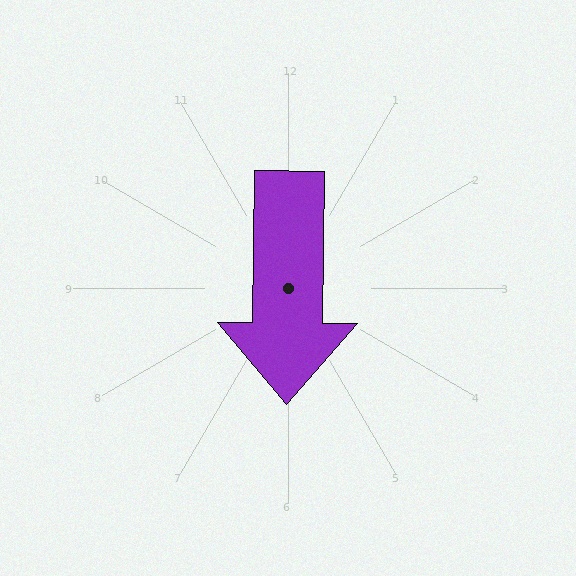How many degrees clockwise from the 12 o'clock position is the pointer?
Approximately 181 degrees.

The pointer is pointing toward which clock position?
Roughly 6 o'clock.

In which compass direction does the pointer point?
South.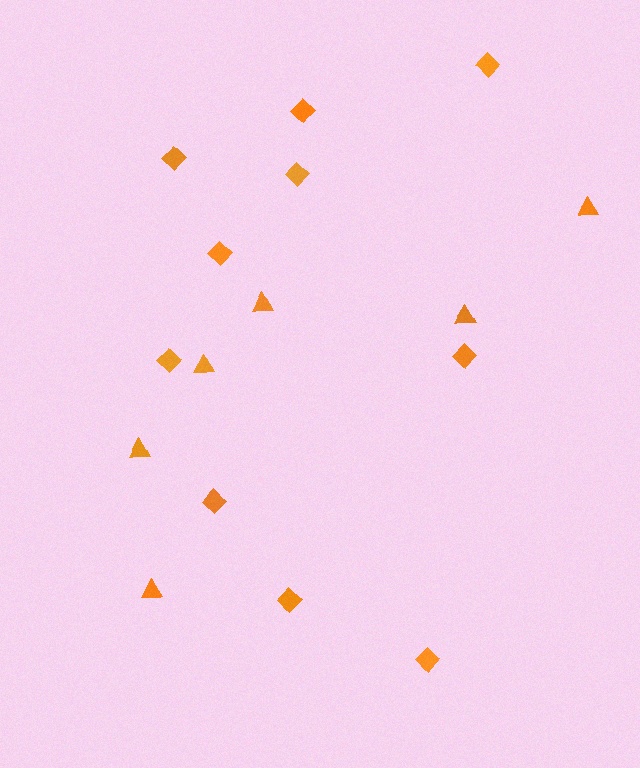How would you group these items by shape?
There are 2 groups: one group of diamonds (10) and one group of triangles (6).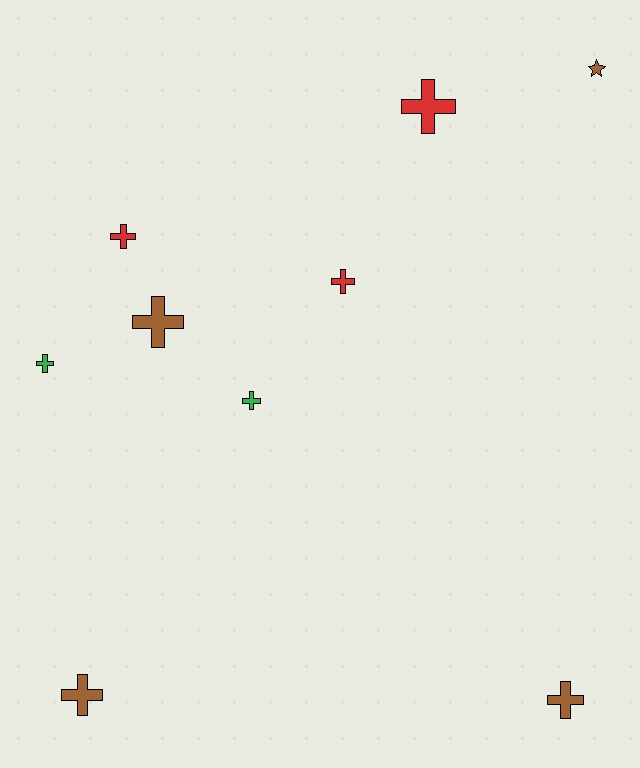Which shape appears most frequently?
Cross, with 8 objects.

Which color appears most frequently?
Brown, with 4 objects.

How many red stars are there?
There are no red stars.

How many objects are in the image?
There are 9 objects.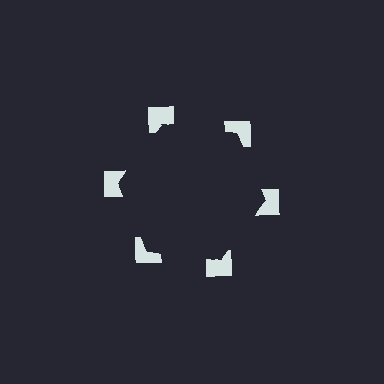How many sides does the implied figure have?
6 sides.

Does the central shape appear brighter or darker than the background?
It typically appears slightly darker than the background, even though no actual brightness change is drawn.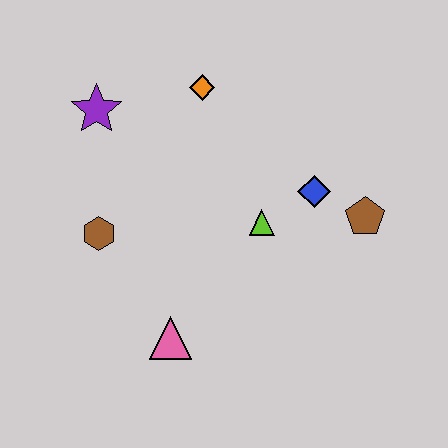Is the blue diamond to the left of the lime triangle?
No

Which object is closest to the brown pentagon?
The blue diamond is closest to the brown pentagon.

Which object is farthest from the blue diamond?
The purple star is farthest from the blue diamond.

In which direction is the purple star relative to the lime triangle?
The purple star is to the left of the lime triangle.